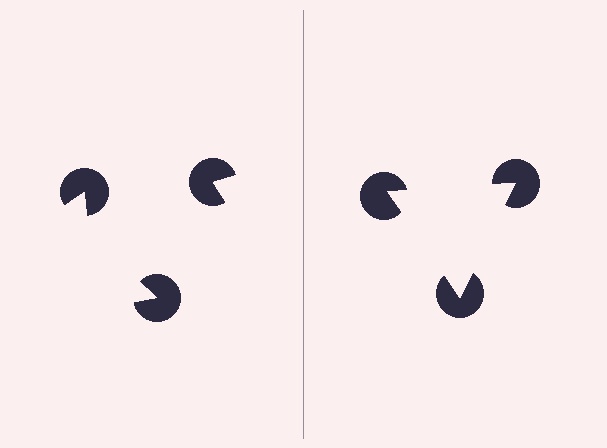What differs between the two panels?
The pac-man discs are positioned identically on both sides; only the wedge orientations differ. On the right they align to a triangle; on the left they are misaligned.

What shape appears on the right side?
An illusory triangle.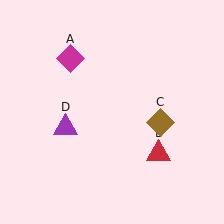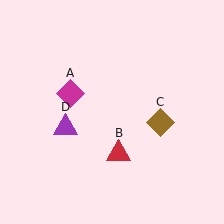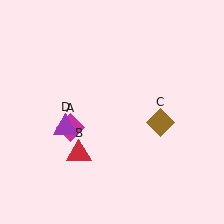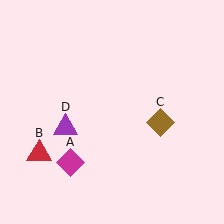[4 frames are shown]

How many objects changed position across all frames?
2 objects changed position: magenta diamond (object A), red triangle (object B).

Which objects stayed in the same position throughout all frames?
Brown diamond (object C) and purple triangle (object D) remained stationary.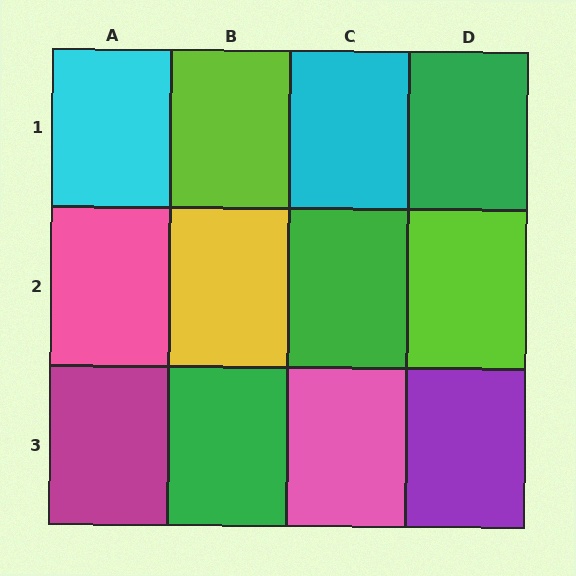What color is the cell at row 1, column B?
Lime.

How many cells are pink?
2 cells are pink.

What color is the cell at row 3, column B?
Green.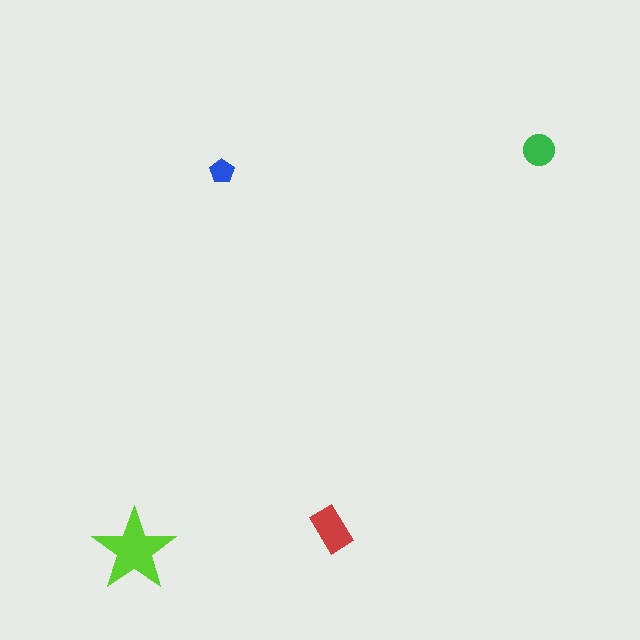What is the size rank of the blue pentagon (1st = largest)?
4th.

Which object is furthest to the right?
The green circle is rightmost.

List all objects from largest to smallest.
The lime star, the red rectangle, the green circle, the blue pentagon.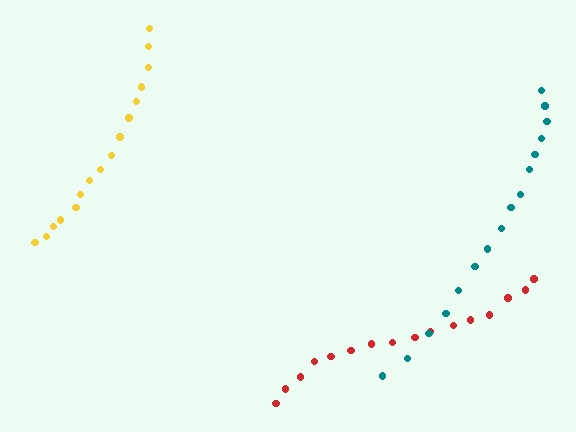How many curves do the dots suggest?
There are 3 distinct paths.